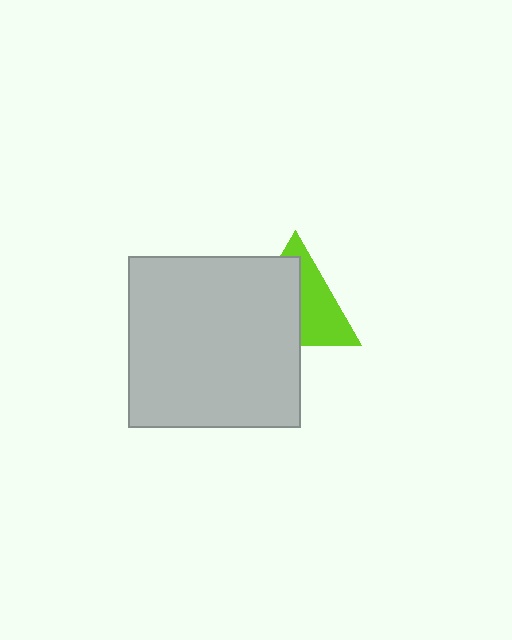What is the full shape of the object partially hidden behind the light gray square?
The partially hidden object is a lime triangle.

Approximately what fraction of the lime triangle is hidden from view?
Roughly 55% of the lime triangle is hidden behind the light gray square.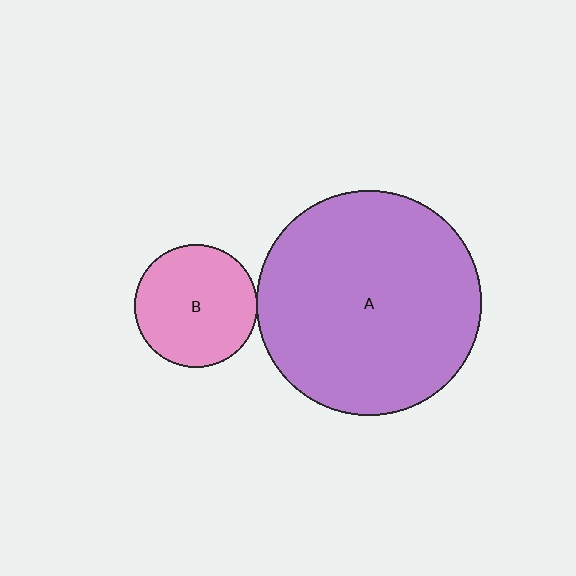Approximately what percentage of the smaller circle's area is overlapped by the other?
Approximately 5%.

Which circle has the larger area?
Circle A (purple).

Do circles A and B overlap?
Yes.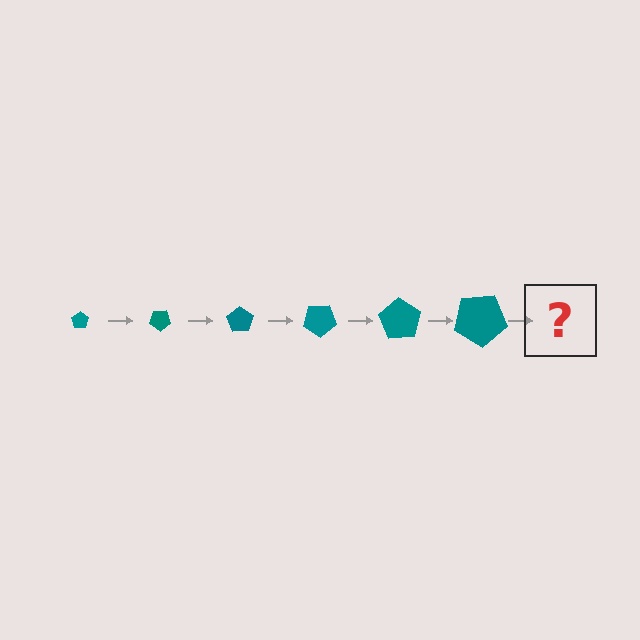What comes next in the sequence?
The next element should be a pentagon, larger than the previous one and rotated 210 degrees from the start.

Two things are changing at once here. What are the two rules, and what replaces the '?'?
The two rules are that the pentagon grows larger each step and it rotates 35 degrees each step. The '?' should be a pentagon, larger than the previous one and rotated 210 degrees from the start.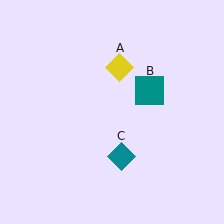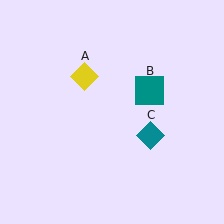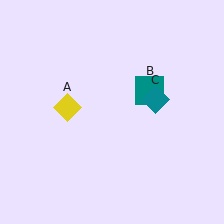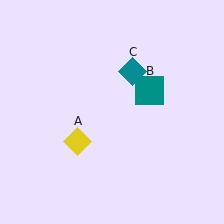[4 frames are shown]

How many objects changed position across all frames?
2 objects changed position: yellow diamond (object A), teal diamond (object C).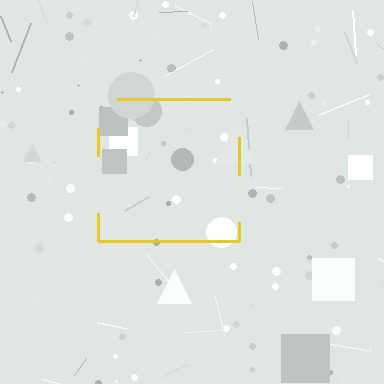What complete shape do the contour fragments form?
The contour fragments form a square.